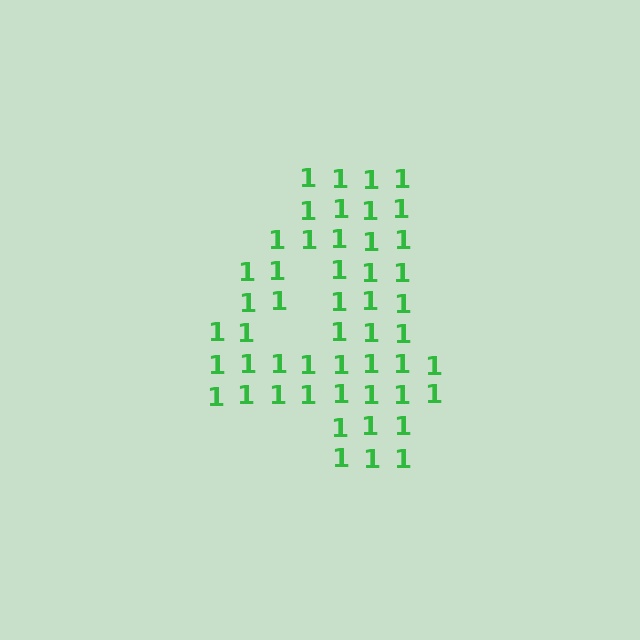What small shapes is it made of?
It is made of small digit 1's.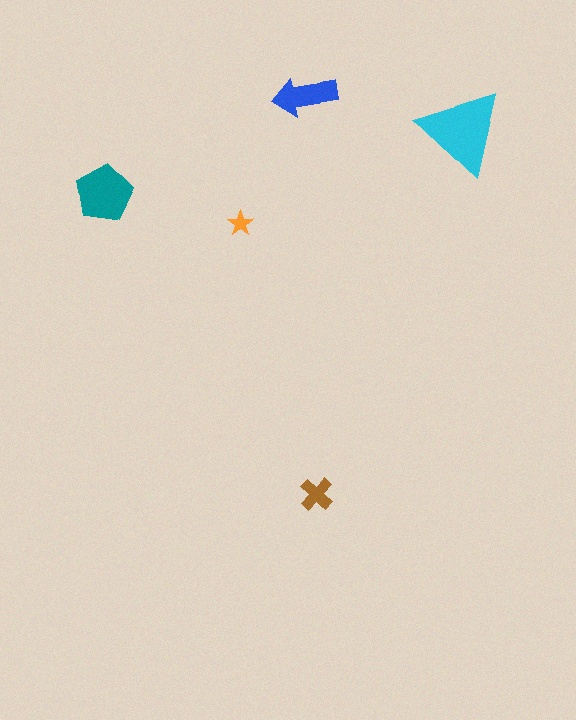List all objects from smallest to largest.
The orange star, the brown cross, the blue arrow, the teal pentagon, the cyan triangle.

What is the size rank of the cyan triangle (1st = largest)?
1st.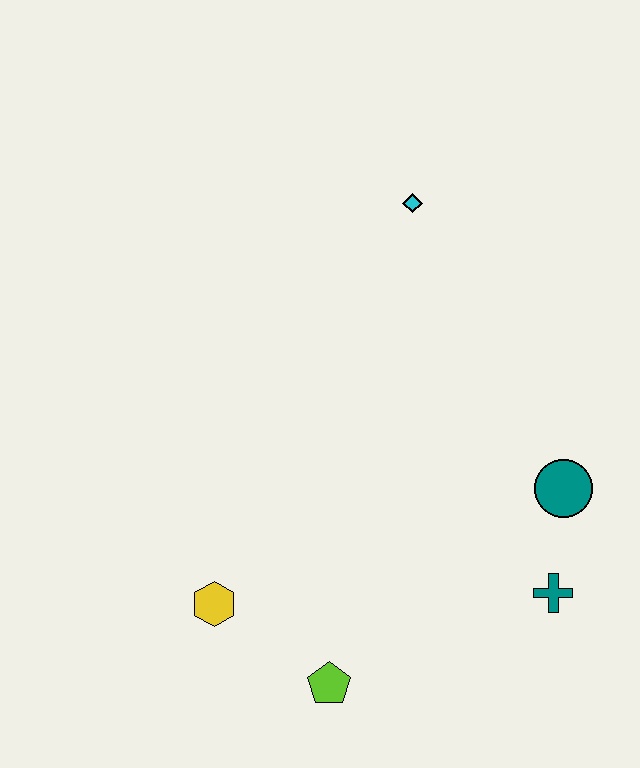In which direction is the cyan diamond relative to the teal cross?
The cyan diamond is above the teal cross.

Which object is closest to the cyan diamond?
The teal circle is closest to the cyan diamond.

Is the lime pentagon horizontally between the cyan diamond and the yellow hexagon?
Yes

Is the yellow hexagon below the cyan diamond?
Yes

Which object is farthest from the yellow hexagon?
The cyan diamond is farthest from the yellow hexagon.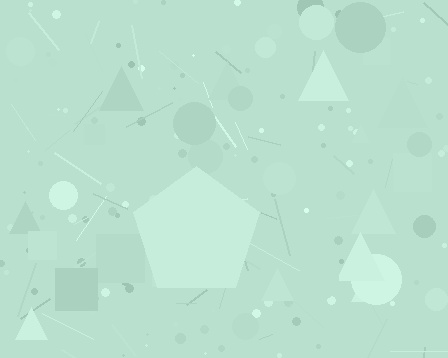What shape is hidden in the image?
A pentagon is hidden in the image.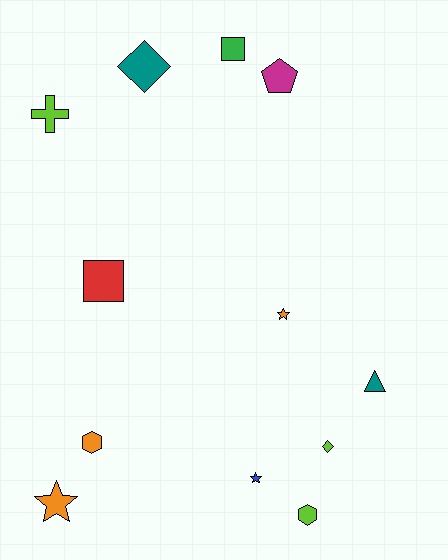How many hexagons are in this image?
There are 2 hexagons.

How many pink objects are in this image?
There are no pink objects.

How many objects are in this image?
There are 12 objects.